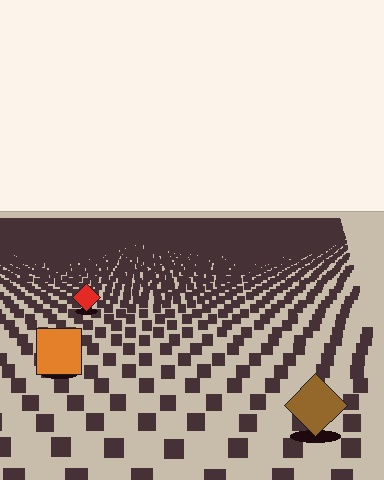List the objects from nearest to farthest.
From nearest to farthest: the brown diamond, the orange square, the red diamond.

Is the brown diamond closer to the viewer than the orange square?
Yes. The brown diamond is closer — you can tell from the texture gradient: the ground texture is coarser near it.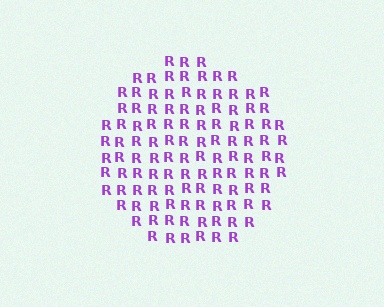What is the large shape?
The large shape is a circle.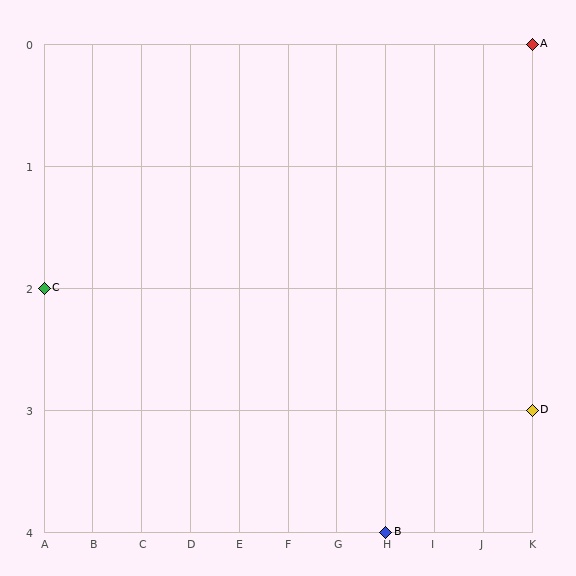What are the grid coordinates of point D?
Point D is at grid coordinates (K, 3).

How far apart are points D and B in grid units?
Points D and B are 3 columns and 1 row apart (about 3.2 grid units diagonally).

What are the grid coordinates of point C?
Point C is at grid coordinates (A, 2).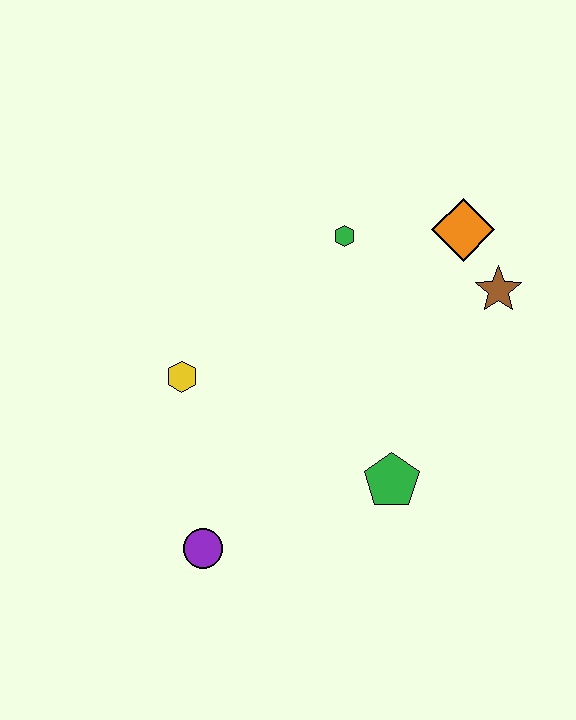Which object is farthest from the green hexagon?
The purple circle is farthest from the green hexagon.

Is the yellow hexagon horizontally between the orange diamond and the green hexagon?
No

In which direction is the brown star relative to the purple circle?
The brown star is to the right of the purple circle.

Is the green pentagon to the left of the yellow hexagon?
No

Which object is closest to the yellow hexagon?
The purple circle is closest to the yellow hexagon.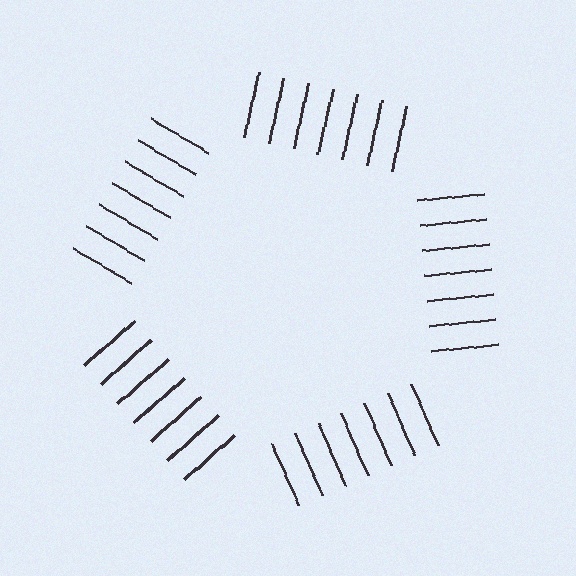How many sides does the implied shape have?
5 sides — the line-ends trace a pentagon.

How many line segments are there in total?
35 — 7 along each of the 5 edges.